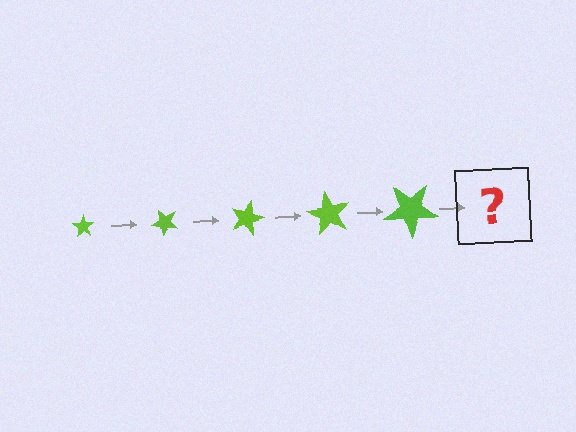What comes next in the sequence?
The next element should be a star, larger than the previous one and rotated 225 degrees from the start.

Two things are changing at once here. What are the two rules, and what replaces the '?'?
The two rules are that the star grows larger each step and it rotates 45 degrees each step. The '?' should be a star, larger than the previous one and rotated 225 degrees from the start.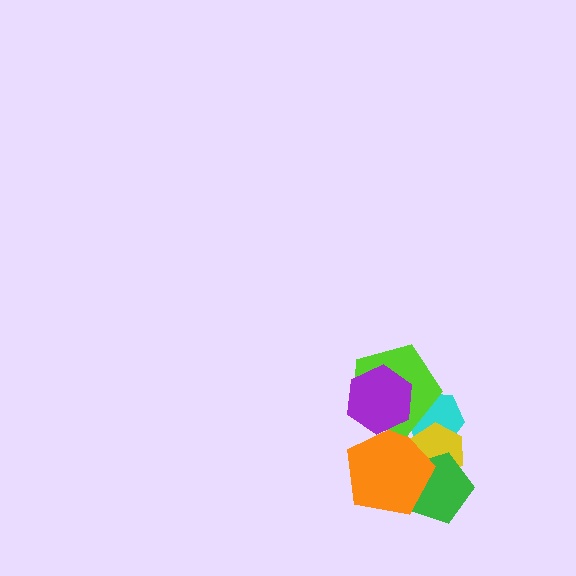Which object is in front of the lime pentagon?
The purple hexagon is in front of the lime pentagon.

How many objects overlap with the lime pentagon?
3 objects overlap with the lime pentagon.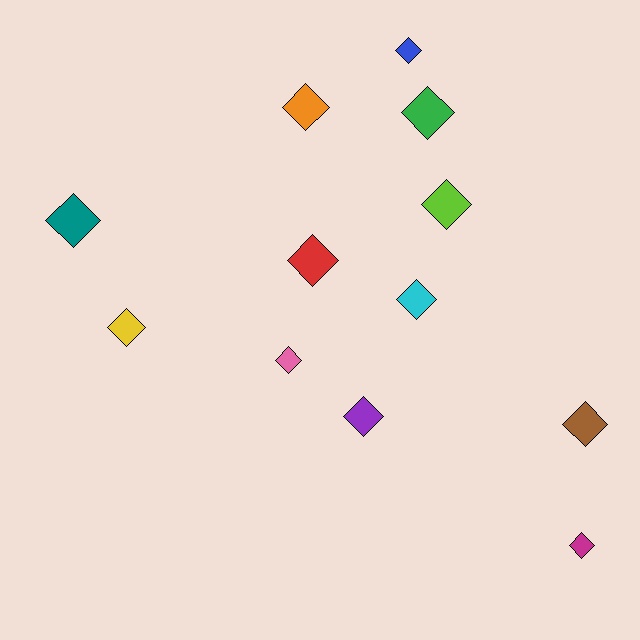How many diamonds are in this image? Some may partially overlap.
There are 12 diamonds.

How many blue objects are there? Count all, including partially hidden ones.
There is 1 blue object.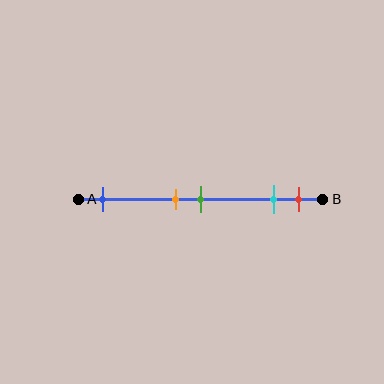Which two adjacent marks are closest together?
The orange and green marks are the closest adjacent pair.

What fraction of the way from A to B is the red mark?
The red mark is approximately 90% (0.9) of the way from A to B.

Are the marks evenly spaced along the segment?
No, the marks are not evenly spaced.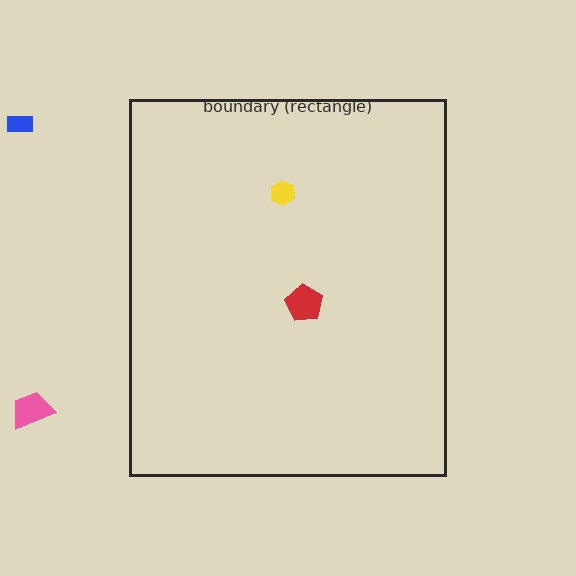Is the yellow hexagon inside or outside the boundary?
Inside.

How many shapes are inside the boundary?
2 inside, 2 outside.